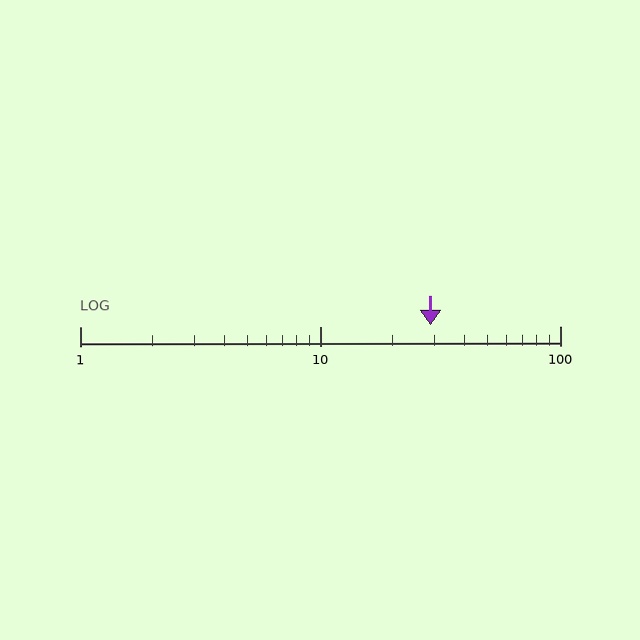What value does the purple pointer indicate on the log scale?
The pointer indicates approximately 29.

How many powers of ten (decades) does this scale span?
The scale spans 2 decades, from 1 to 100.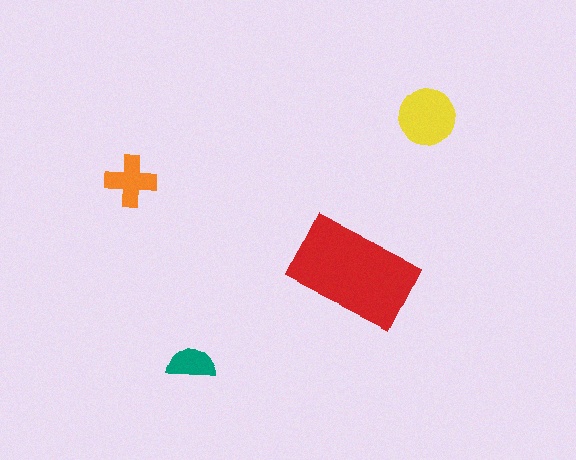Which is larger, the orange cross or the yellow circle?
The yellow circle.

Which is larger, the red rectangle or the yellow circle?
The red rectangle.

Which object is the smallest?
The teal semicircle.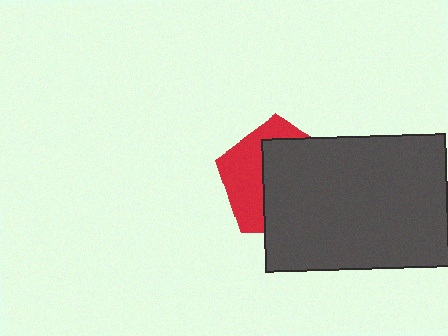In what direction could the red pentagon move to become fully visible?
The red pentagon could move toward the upper-left. That would shift it out from behind the dark gray rectangle entirely.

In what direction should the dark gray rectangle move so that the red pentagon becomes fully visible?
The dark gray rectangle should move toward the lower-right. That is the shortest direction to clear the overlap and leave the red pentagon fully visible.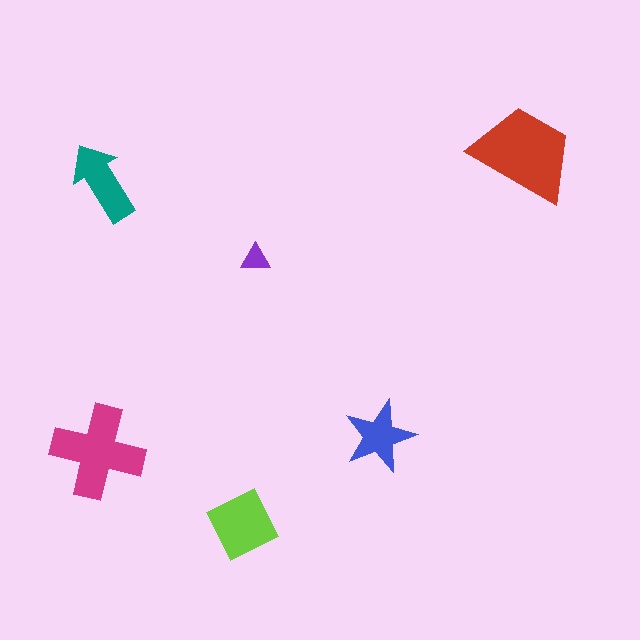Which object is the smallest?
The purple triangle.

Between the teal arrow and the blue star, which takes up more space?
The teal arrow.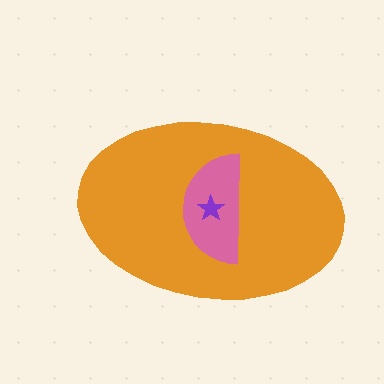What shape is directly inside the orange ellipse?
The pink semicircle.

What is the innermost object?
The purple star.